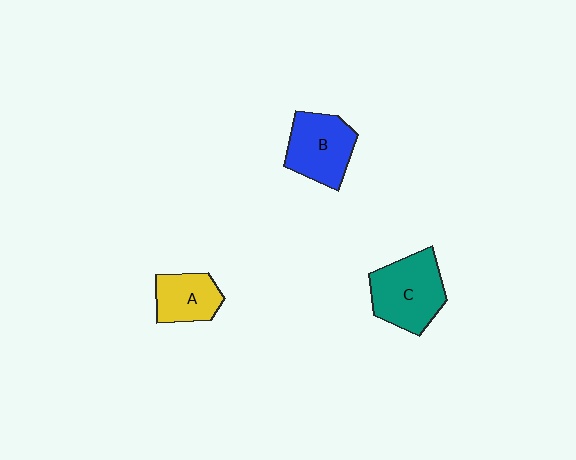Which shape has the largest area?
Shape C (teal).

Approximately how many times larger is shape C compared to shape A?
Approximately 1.6 times.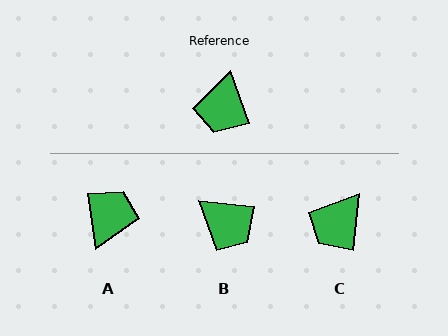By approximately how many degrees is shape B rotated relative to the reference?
Approximately 65 degrees counter-clockwise.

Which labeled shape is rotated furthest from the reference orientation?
A, about 170 degrees away.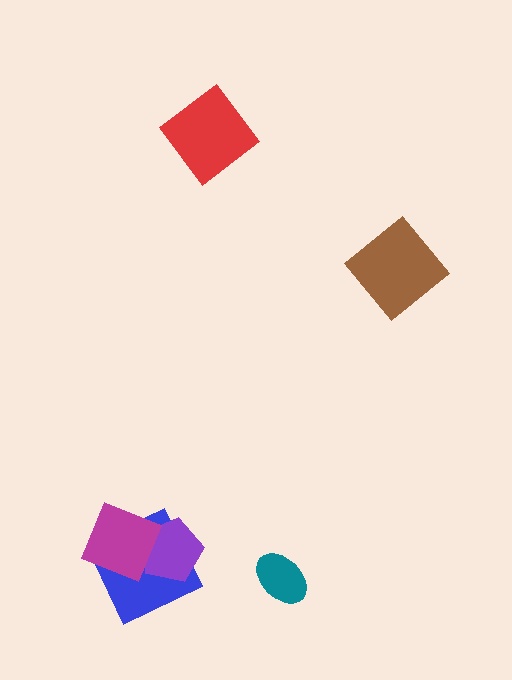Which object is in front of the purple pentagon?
The magenta diamond is in front of the purple pentagon.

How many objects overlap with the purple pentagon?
2 objects overlap with the purple pentagon.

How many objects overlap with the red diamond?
0 objects overlap with the red diamond.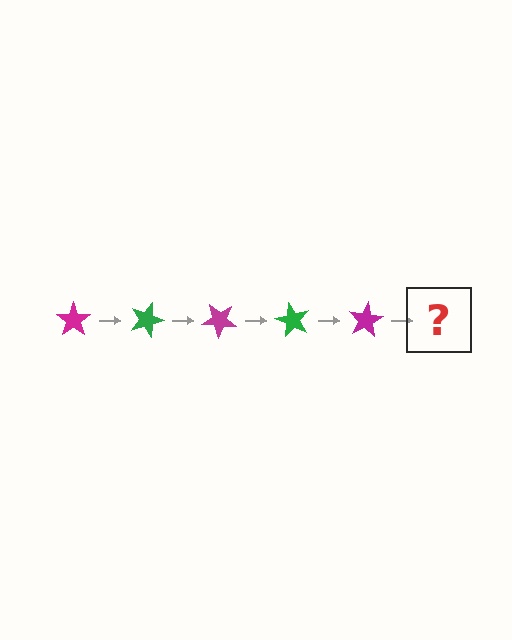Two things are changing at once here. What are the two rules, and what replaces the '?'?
The two rules are that it rotates 20 degrees each step and the color cycles through magenta and green. The '?' should be a green star, rotated 100 degrees from the start.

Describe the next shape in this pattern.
It should be a green star, rotated 100 degrees from the start.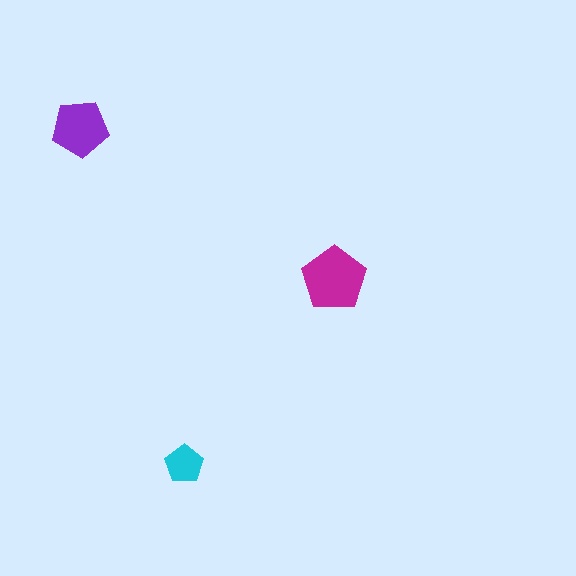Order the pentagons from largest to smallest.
the magenta one, the purple one, the cyan one.